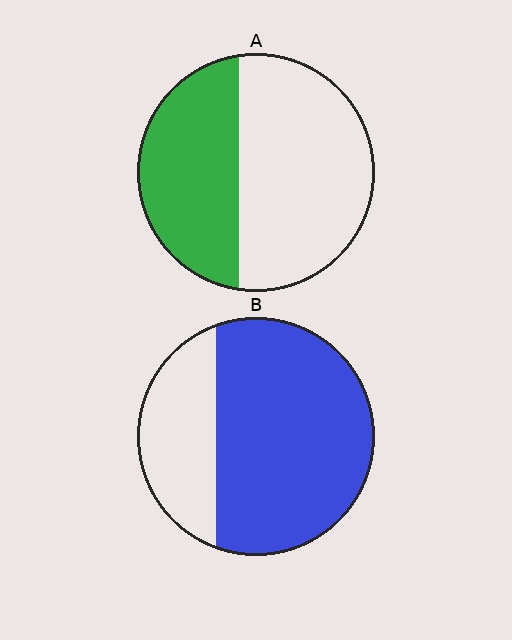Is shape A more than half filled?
No.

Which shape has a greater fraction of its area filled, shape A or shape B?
Shape B.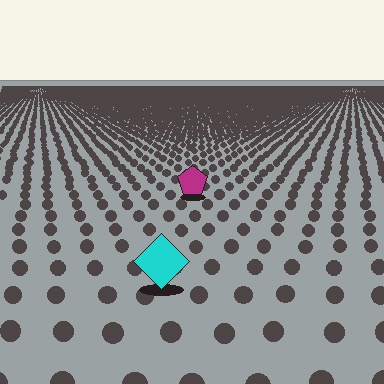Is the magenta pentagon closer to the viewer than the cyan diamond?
No. The cyan diamond is closer — you can tell from the texture gradient: the ground texture is coarser near it.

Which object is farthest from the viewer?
The magenta pentagon is farthest from the viewer. It appears smaller and the ground texture around it is denser.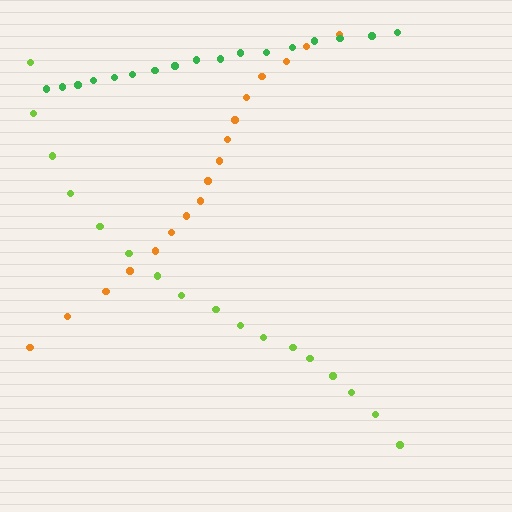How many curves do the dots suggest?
There are 3 distinct paths.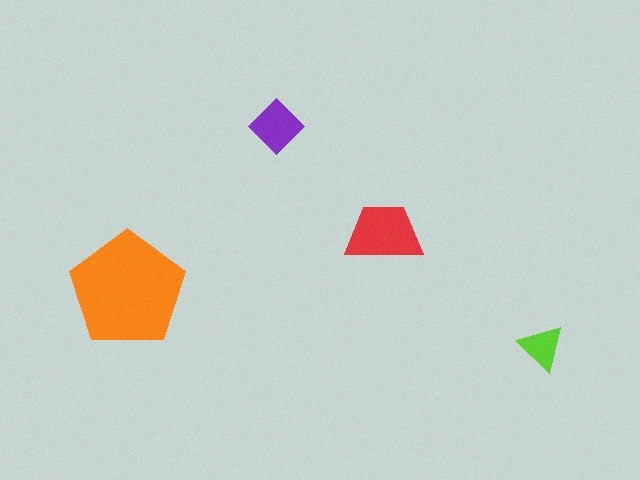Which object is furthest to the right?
The lime triangle is rightmost.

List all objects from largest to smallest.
The orange pentagon, the red trapezoid, the purple diamond, the lime triangle.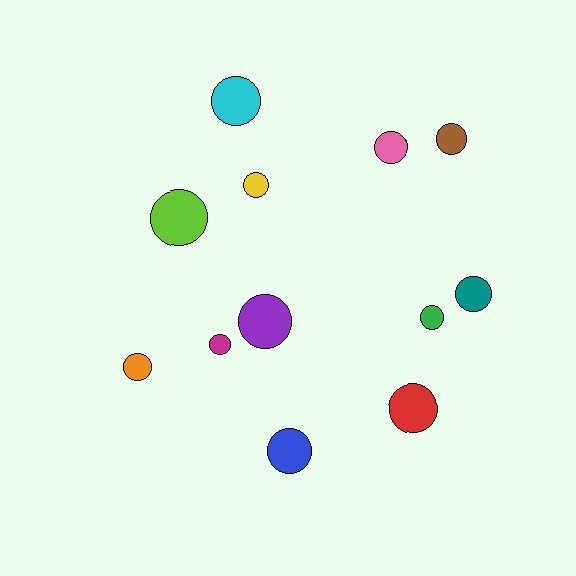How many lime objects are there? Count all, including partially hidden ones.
There is 1 lime object.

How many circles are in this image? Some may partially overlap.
There are 12 circles.